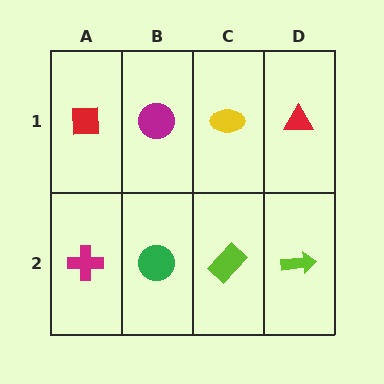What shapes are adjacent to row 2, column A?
A red square (row 1, column A), a green circle (row 2, column B).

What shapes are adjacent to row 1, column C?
A lime rectangle (row 2, column C), a magenta circle (row 1, column B), a red triangle (row 1, column D).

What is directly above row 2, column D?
A red triangle.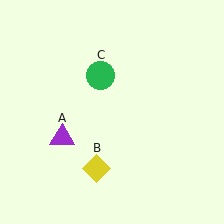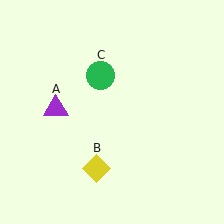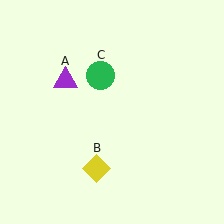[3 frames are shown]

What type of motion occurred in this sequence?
The purple triangle (object A) rotated clockwise around the center of the scene.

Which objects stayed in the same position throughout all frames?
Yellow diamond (object B) and green circle (object C) remained stationary.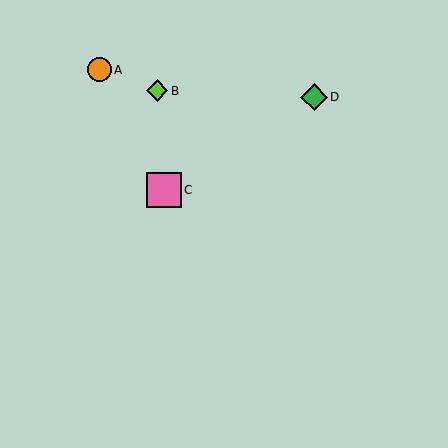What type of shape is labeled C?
Shape C is a pink square.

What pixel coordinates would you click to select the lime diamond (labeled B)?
Click at (157, 91) to select the lime diamond B.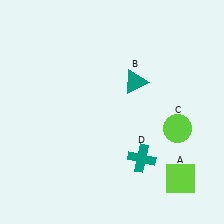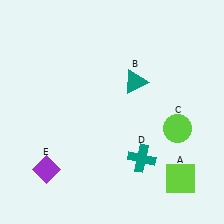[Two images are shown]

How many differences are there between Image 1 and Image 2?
There is 1 difference between the two images.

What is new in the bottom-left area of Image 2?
A purple diamond (E) was added in the bottom-left area of Image 2.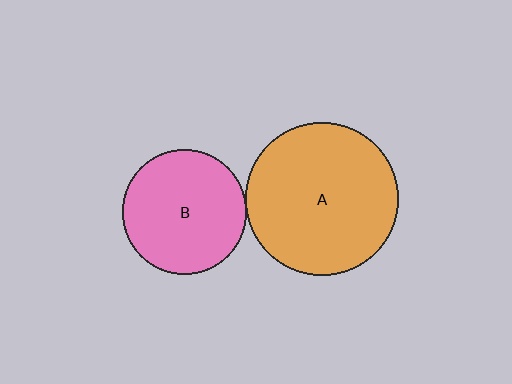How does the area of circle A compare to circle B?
Approximately 1.5 times.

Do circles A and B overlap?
Yes.